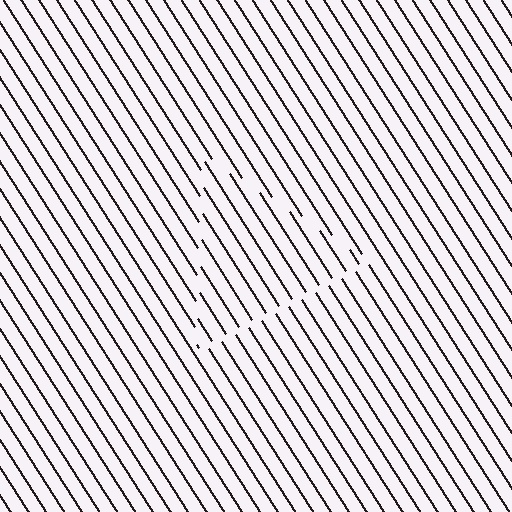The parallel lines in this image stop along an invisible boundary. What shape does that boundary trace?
An illusory triangle. The interior of the shape contains the same grating, shifted by half a period — the contour is defined by the phase discontinuity where line-ends from the inner and outer gratings abut.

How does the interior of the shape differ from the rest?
The interior of the shape contains the same grating, shifted by half a period — the contour is defined by the phase discontinuity where line-ends from the inner and outer gratings abut.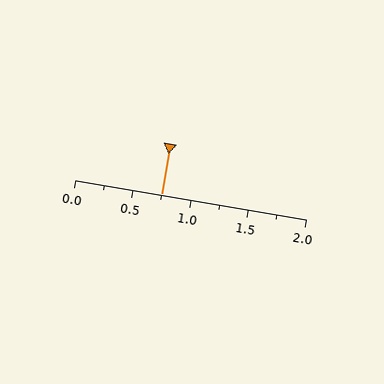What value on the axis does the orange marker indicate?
The marker indicates approximately 0.75.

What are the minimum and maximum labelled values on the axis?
The axis runs from 0.0 to 2.0.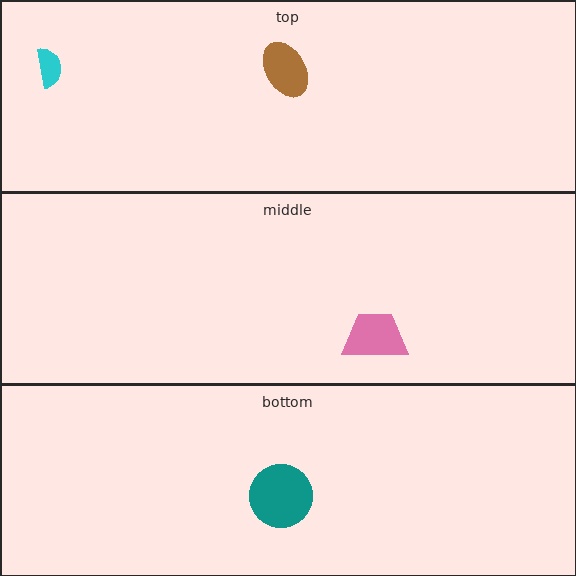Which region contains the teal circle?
The bottom region.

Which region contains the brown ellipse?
The top region.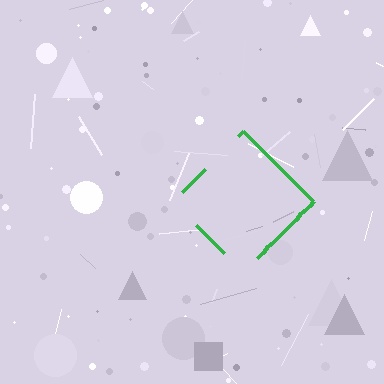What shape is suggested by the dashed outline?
The dashed outline suggests a diamond.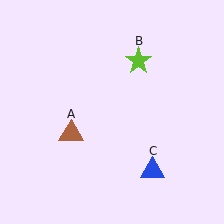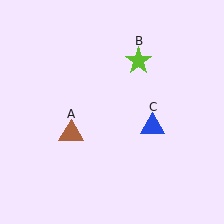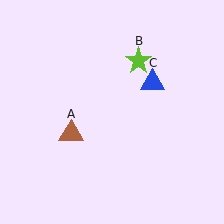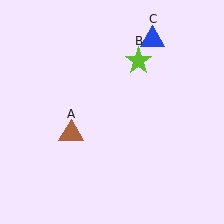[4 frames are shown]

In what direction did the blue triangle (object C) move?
The blue triangle (object C) moved up.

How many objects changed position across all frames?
1 object changed position: blue triangle (object C).